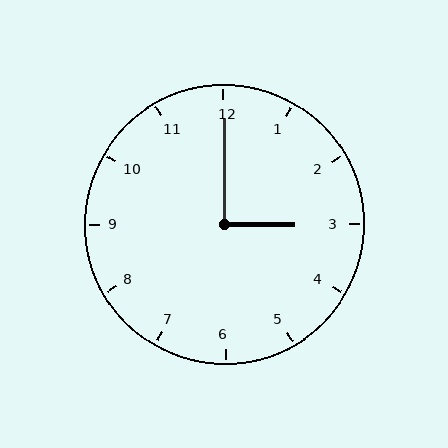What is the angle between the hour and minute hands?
Approximately 90 degrees.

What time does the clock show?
3:00.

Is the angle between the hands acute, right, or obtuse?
It is right.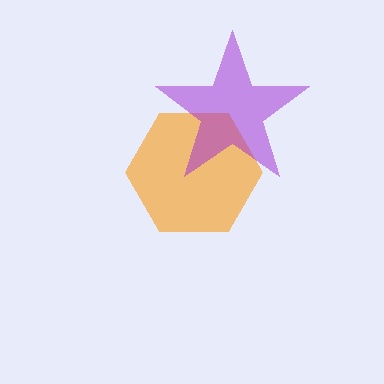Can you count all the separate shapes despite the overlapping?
Yes, there are 2 separate shapes.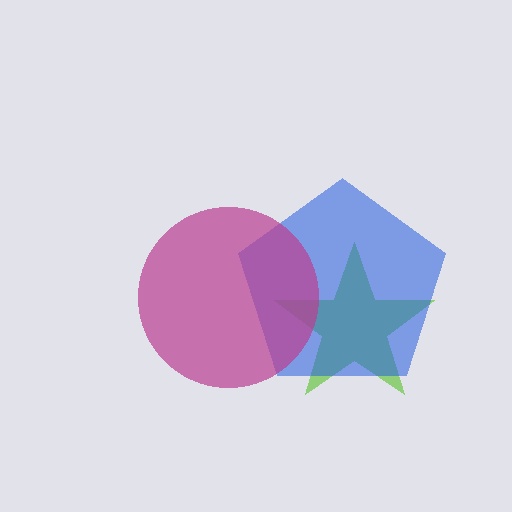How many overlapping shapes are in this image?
There are 3 overlapping shapes in the image.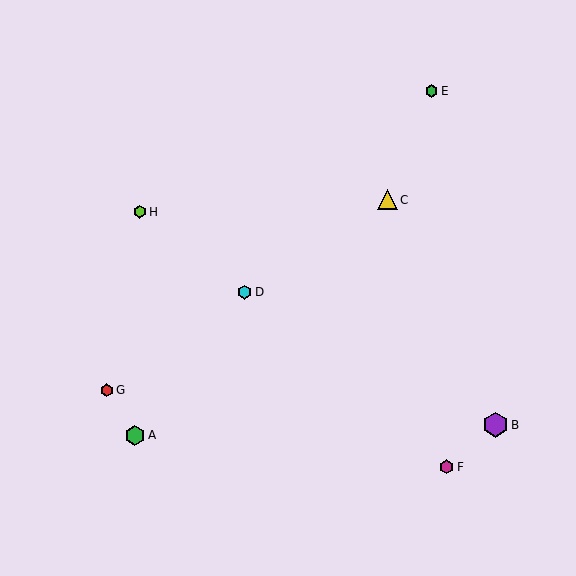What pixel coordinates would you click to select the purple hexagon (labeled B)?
Click at (496, 425) to select the purple hexagon B.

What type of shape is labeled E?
Shape E is a green hexagon.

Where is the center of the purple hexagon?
The center of the purple hexagon is at (496, 425).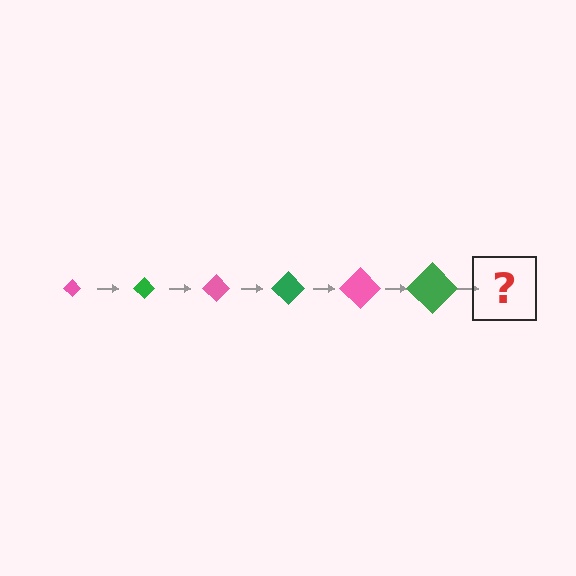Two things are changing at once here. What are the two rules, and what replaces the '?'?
The two rules are that the diamond grows larger each step and the color cycles through pink and green. The '?' should be a pink diamond, larger than the previous one.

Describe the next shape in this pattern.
It should be a pink diamond, larger than the previous one.